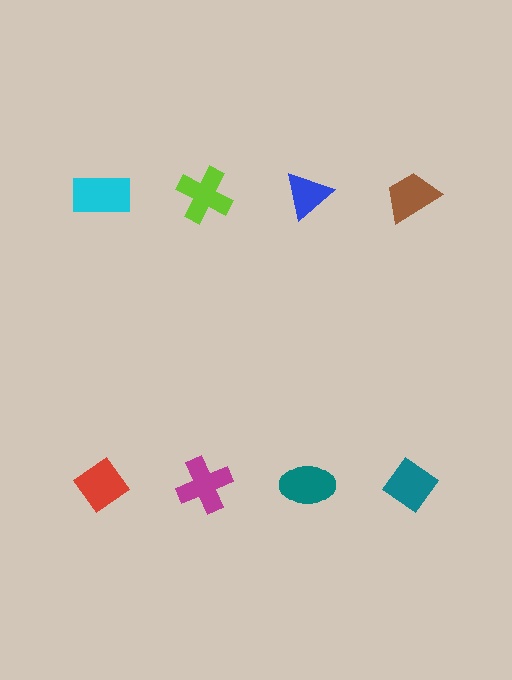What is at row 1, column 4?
A brown trapezoid.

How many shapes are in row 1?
4 shapes.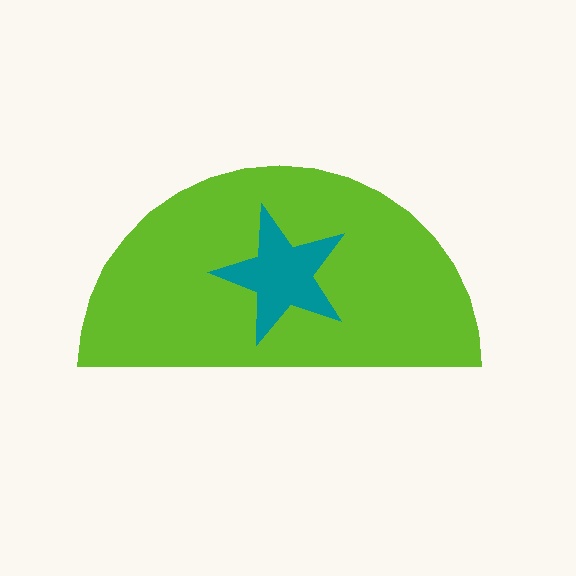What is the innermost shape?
The teal star.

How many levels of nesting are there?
2.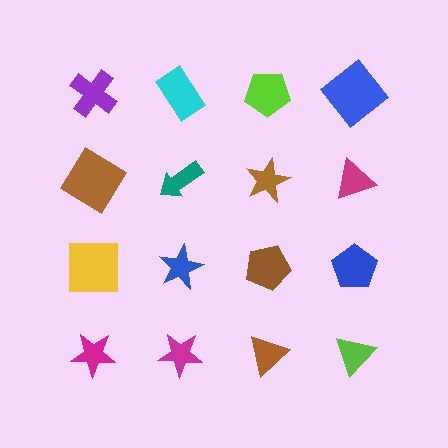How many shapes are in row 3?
4 shapes.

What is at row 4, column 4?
A lime triangle.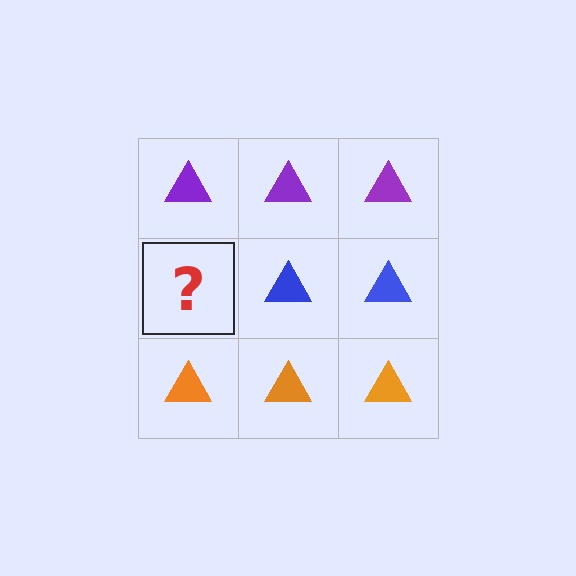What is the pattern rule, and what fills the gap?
The rule is that each row has a consistent color. The gap should be filled with a blue triangle.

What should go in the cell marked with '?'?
The missing cell should contain a blue triangle.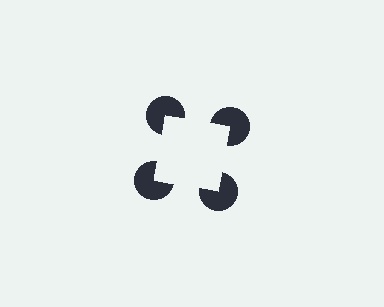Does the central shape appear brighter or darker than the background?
It typically appears slightly brighter than the background, even though no actual brightness change is drawn.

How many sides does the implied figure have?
4 sides.